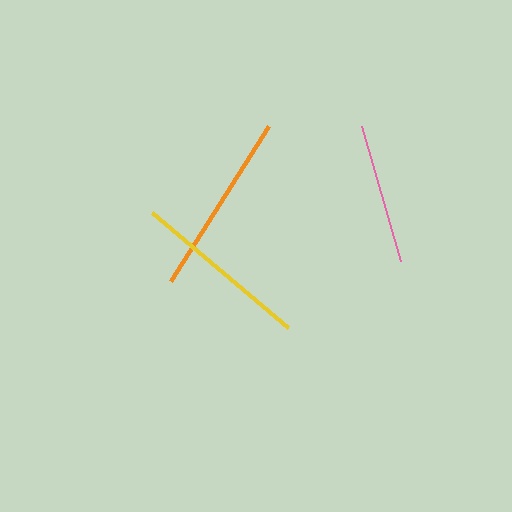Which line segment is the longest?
The orange line is the longest at approximately 183 pixels.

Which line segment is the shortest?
The pink line is the shortest at approximately 140 pixels.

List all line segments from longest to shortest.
From longest to shortest: orange, yellow, pink.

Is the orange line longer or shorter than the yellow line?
The orange line is longer than the yellow line.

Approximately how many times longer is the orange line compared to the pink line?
The orange line is approximately 1.3 times the length of the pink line.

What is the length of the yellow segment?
The yellow segment is approximately 178 pixels long.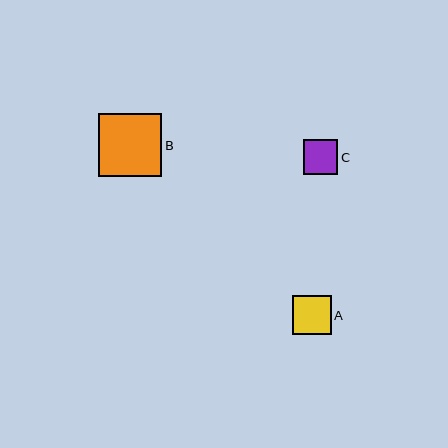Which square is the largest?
Square B is the largest with a size of approximately 63 pixels.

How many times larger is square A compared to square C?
Square A is approximately 1.1 times the size of square C.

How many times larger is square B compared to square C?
Square B is approximately 1.8 times the size of square C.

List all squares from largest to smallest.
From largest to smallest: B, A, C.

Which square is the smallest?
Square C is the smallest with a size of approximately 35 pixels.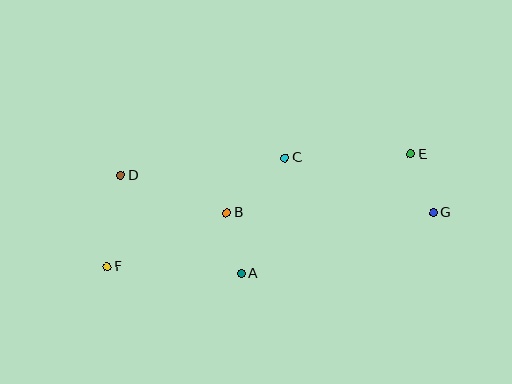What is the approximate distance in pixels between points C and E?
The distance between C and E is approximately 126 pixels.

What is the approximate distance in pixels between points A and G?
The distance between A and G is approximately 202 pixels.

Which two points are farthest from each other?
Points F and G are farthest from each other.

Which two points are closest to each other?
Points E and G are closest to each other.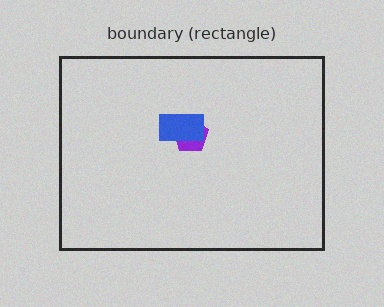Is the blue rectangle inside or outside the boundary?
Inside.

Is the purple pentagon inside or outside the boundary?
Inside.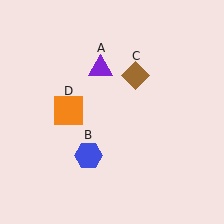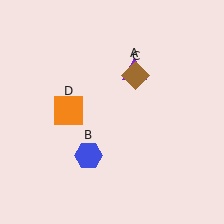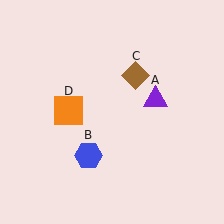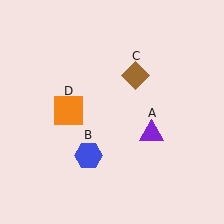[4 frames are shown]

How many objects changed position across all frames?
1 object changed position: purple triangle (object A).